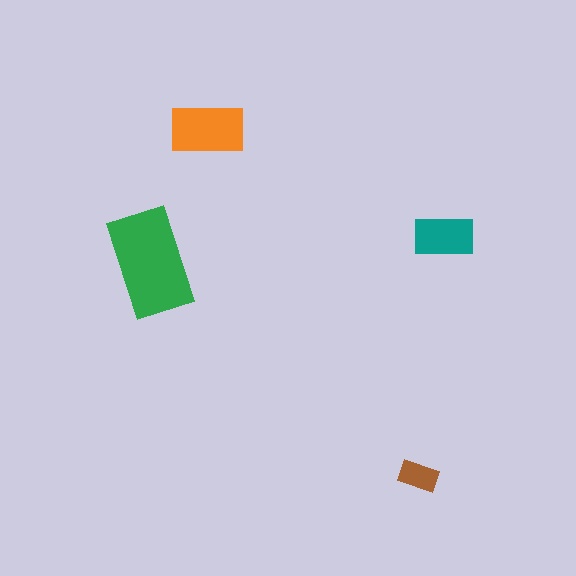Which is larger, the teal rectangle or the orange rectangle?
The orange one.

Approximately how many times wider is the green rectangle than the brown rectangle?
About 2.5 times wider.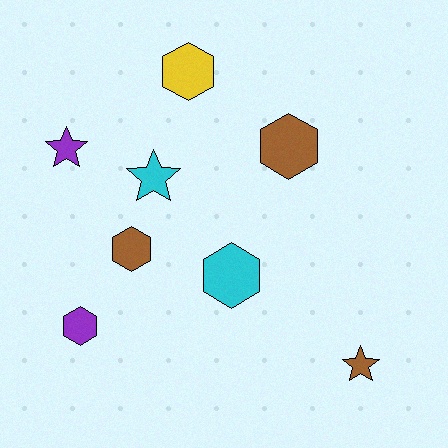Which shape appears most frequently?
Hexagon, with 5 objects.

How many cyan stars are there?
There is 1 cyan star.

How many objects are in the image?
There are 8 objects.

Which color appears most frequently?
Brown, with 3 objects.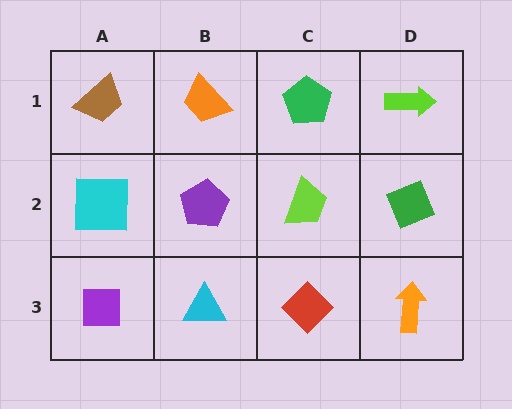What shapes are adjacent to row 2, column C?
A green pentagon (row 1, column C), a red diamond (row 3, column C), a purple pentagon (row 2, column B), a green diamond (row 2, column D).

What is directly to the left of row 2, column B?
A cyan square.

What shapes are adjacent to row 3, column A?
A cyan square (row 2, column A), a cyan triangle (row 3, column B).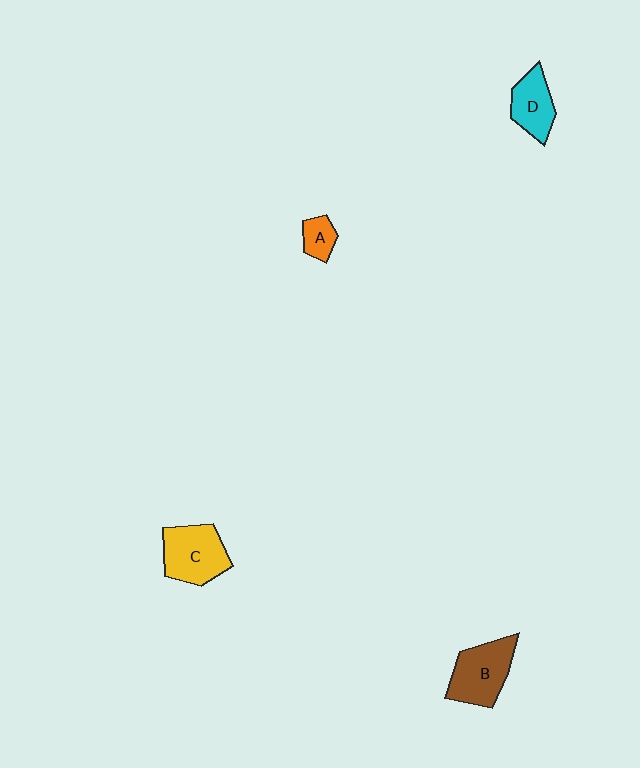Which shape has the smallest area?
Shape A (orange).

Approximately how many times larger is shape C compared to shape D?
Approximately 1.4 times.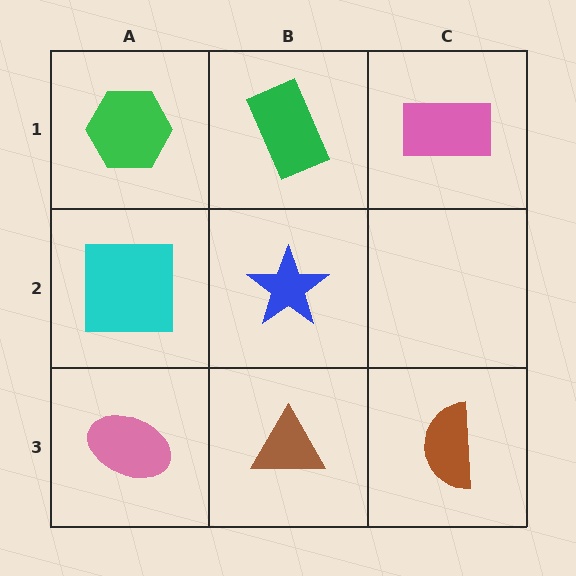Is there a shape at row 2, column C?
No, that cell is empty.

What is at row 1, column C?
A pink rectangle.